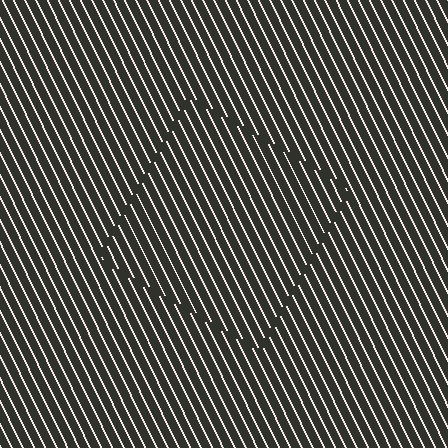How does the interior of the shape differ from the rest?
The interior of the shape contains the same grating, shifted by half a period — the contour is defined by the phase discontinuity where line-ends from the inner and outer gratings abut.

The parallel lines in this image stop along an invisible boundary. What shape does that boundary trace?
An illusory square. The interior of the shape contains the same grating, shifted by half a period — the contour is defined by the phase discontinuity where line-ends from the inner and outer gratings abut.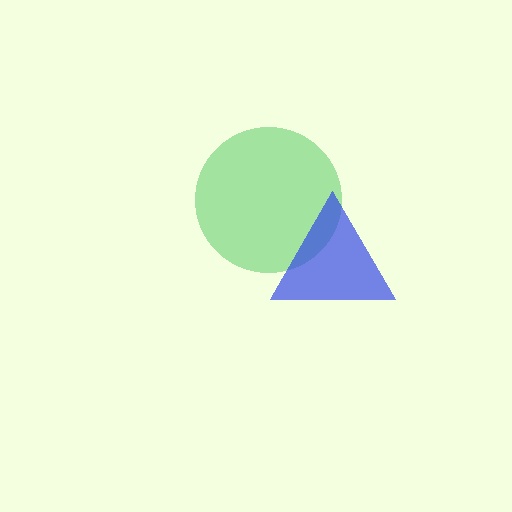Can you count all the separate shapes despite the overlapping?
Yes, there are 2 separate shapes.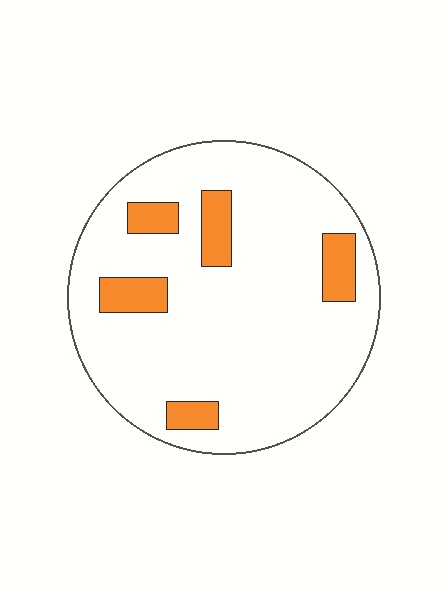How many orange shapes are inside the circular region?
5.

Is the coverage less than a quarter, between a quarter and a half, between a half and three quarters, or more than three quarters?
Less than a quarter.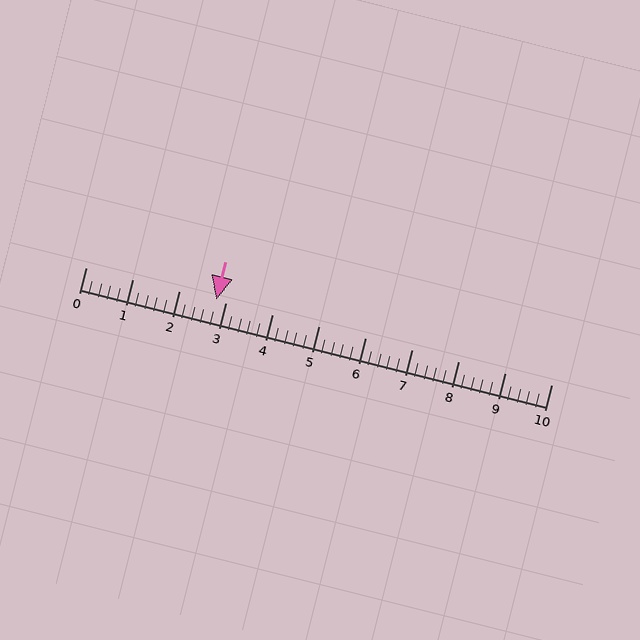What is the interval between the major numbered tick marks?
The major tick marks are spaced 1 units apart.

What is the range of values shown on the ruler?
The ruler shows values from 0 to 10.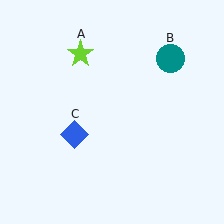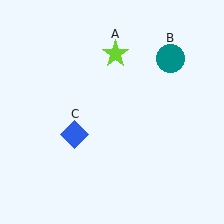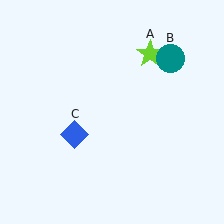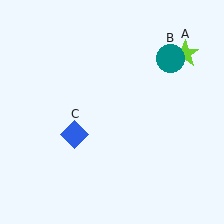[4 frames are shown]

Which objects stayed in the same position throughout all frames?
Teal circle (object B) and blue diamond (object C) remained stationary.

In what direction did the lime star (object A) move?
The lime star (object A) moved right.